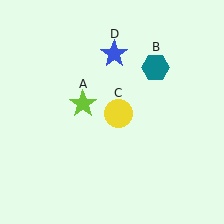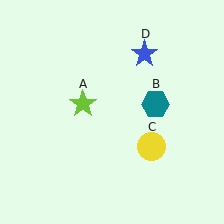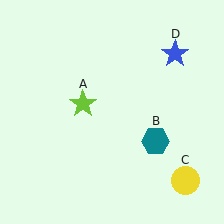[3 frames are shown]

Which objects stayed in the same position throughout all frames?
Lime star (object A) remained stationary.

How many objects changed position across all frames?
3 objects changed position: teal hexagon (object B), yellow circle (object C), blue star (object D).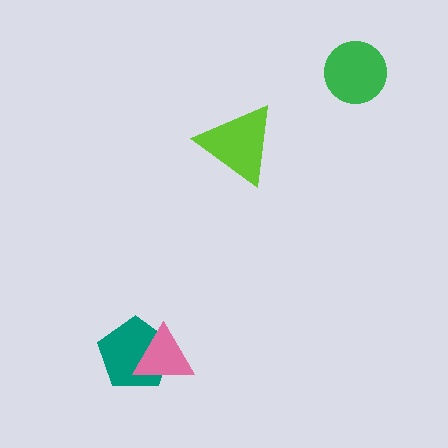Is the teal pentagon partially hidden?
Yes, it is partially covered by another shape.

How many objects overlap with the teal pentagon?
1 object overlaps with the teal pentagon.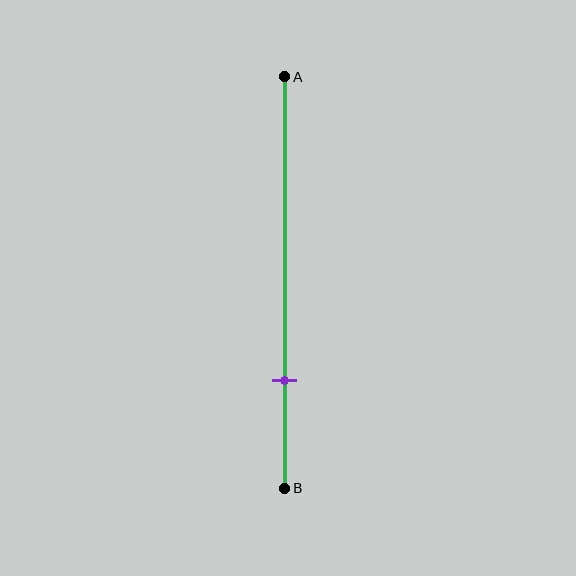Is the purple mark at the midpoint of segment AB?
No, the mark is at about 75% from A, not at the 50% midpoint.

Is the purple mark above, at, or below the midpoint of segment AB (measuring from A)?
The purple mark is below the midpoint of segment AB.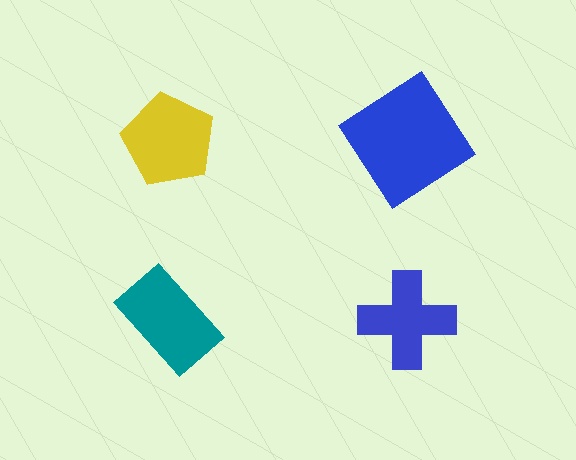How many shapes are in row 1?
2 shapes.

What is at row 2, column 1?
A teal rectangle.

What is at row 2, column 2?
A blue cross.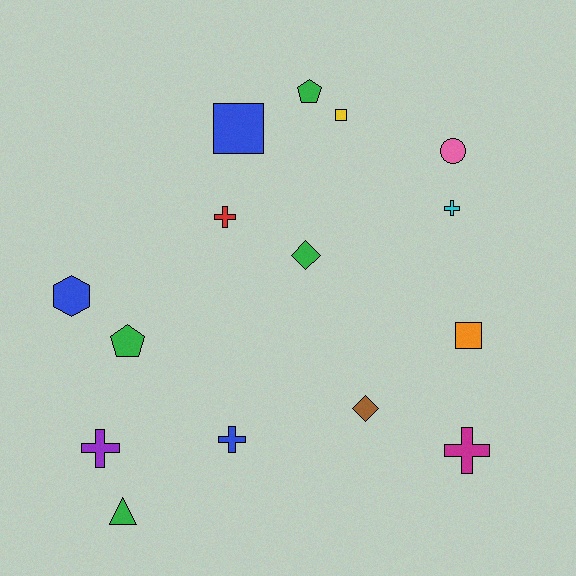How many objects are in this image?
There are 15 objects.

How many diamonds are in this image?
There are 2 diamonds.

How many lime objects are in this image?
There are no lime objects.